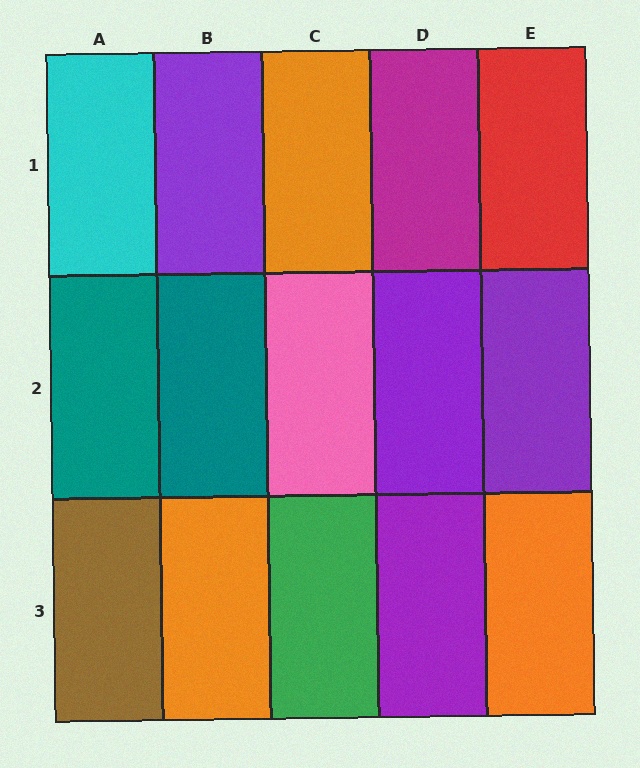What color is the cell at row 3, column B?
Orange.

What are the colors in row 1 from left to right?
Cyan, purple, orange, magenta, red.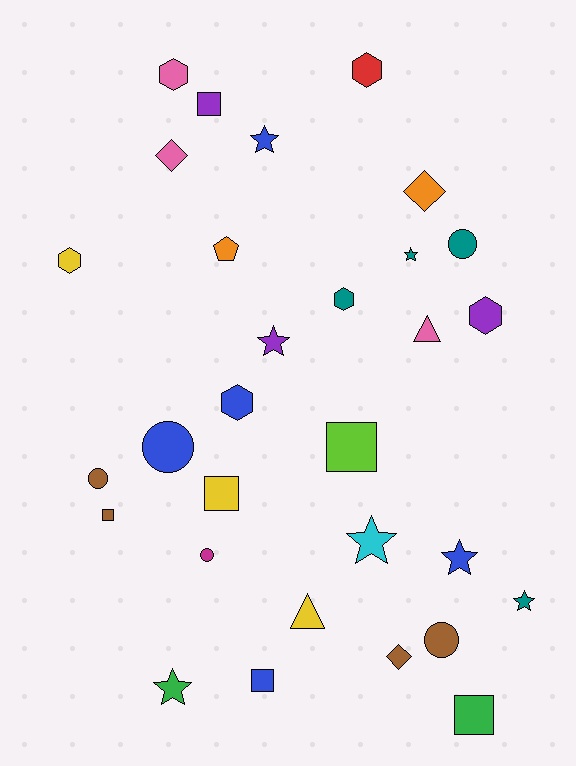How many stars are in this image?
There are 7 stars.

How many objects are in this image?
There are 30 objects.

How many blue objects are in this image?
There are 5 blue objects.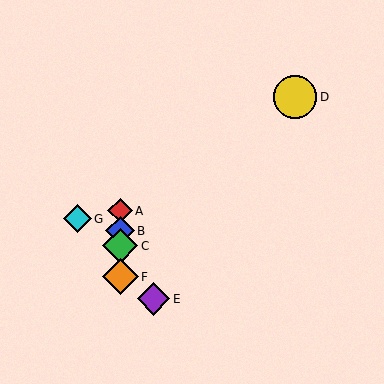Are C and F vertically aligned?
Yes, both are at x≈120.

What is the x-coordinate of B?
Object B is at x≈120.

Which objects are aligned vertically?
Objects A, B, C, F are aligned vertically.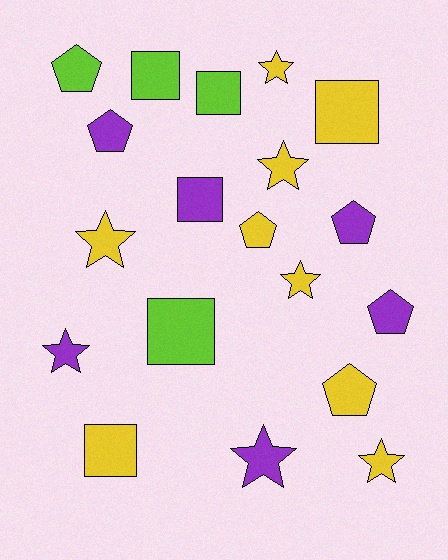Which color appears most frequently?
Yellow, with 9 objects.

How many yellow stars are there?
There are 5 yellow stars.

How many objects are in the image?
There are 19 objects.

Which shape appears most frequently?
Star, with 7 objects.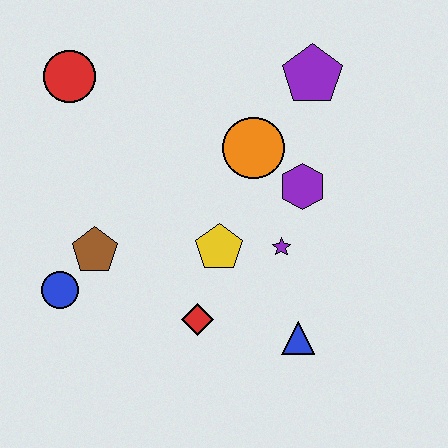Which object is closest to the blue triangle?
The purple star is closest to the blue triangle.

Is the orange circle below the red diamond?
No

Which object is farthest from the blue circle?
The purple pentagon is farthest from the blue circle.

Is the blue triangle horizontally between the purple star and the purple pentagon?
Yes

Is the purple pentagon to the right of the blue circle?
Yes